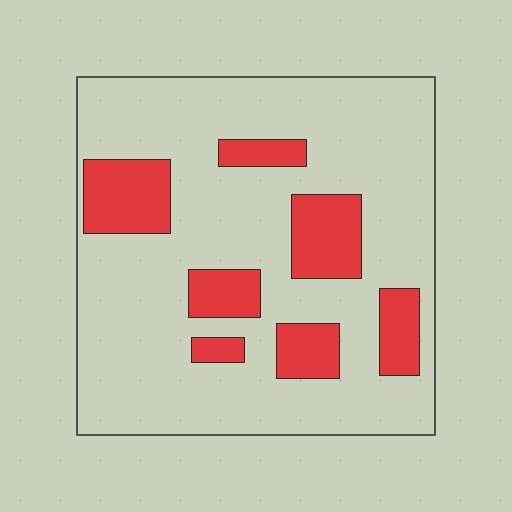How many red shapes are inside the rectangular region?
7.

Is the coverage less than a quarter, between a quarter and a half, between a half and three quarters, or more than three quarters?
Less than a quarter.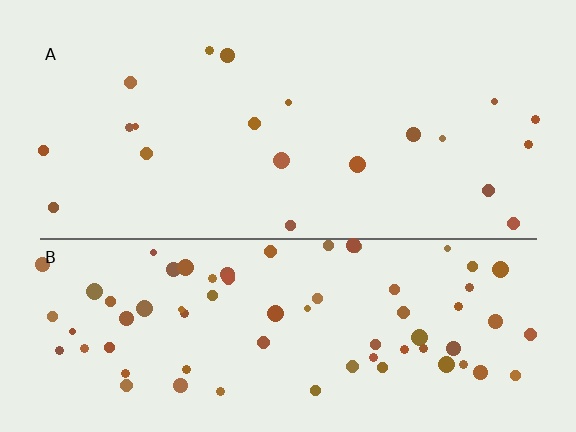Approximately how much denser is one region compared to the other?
Approximately 3.5× — region B over region A.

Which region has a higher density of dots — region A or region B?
B (the bottom).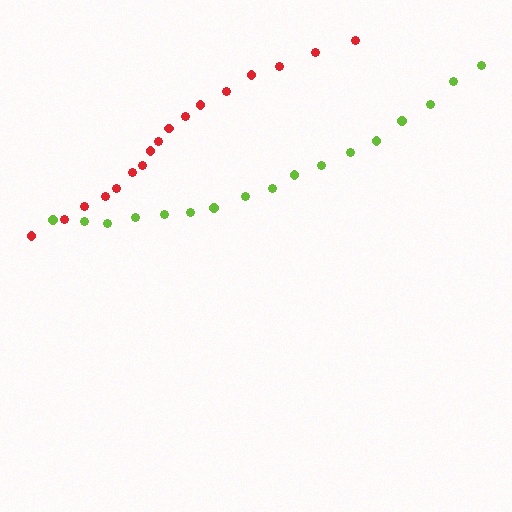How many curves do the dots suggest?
There are 2 distinct paths.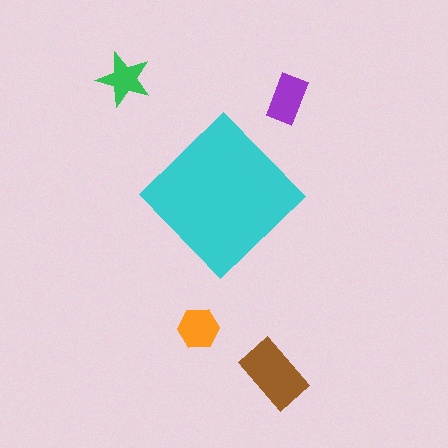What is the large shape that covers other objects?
A cyan diamond.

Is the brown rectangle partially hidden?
No, the brown rectangle is fully visible.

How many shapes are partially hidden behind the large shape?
0 shapes are partially hidden.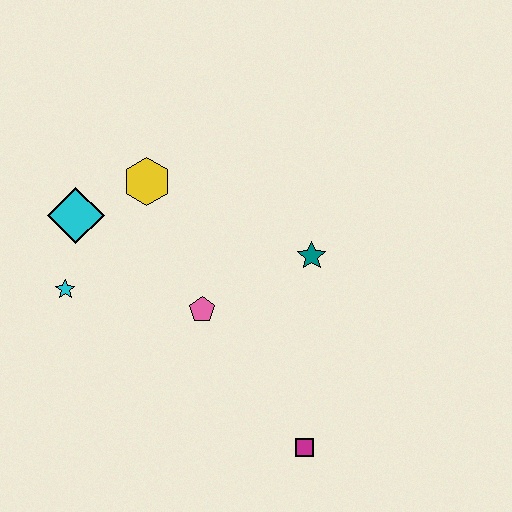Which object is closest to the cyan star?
The cyan diamond is closest to the cyan star.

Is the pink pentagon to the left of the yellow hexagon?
No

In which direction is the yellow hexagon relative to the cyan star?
The yellow hexagon is above the cyan star.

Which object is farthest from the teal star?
The cyan star is farthest from the teal star.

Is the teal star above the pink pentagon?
Yes